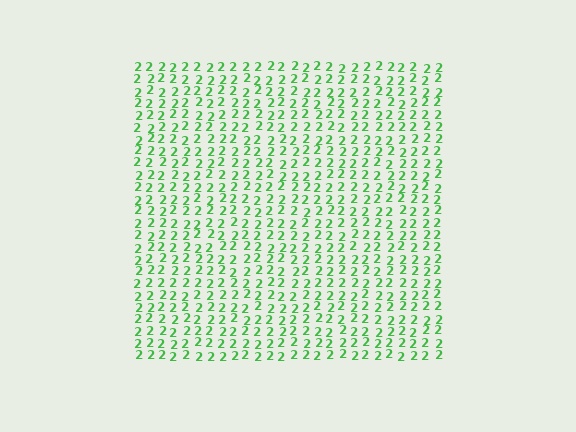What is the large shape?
The large shape is a square.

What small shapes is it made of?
It is made of small digit 2's.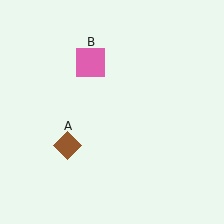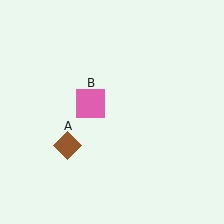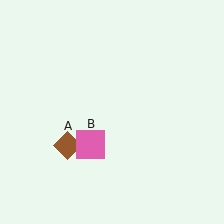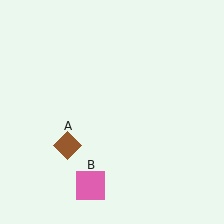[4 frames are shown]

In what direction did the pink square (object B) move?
The pink square (object B) moved down.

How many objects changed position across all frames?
1 object changed position: pink square (object B).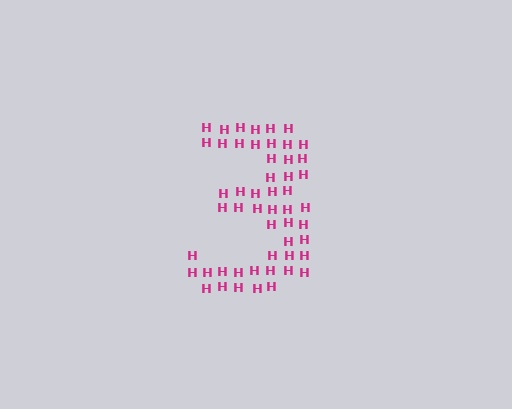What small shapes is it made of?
It is made of small letter H's.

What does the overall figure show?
The overall figure shows the digit 3.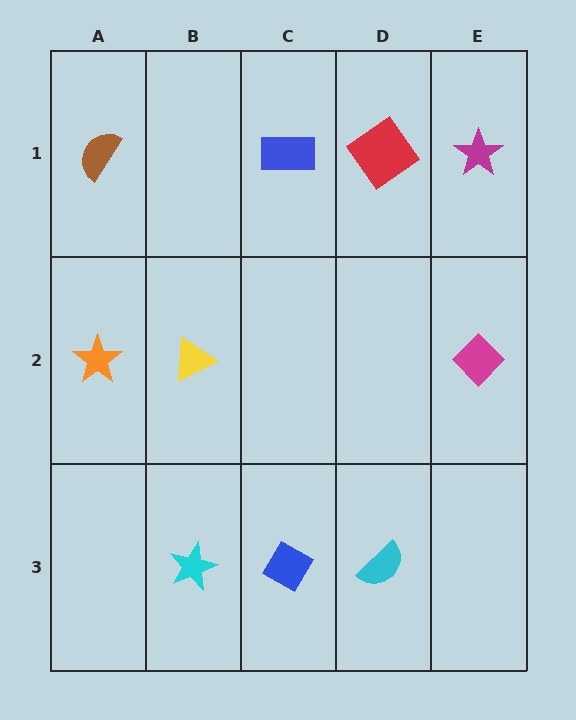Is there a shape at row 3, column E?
No, that cell is empty.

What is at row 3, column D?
A cyan semicircle.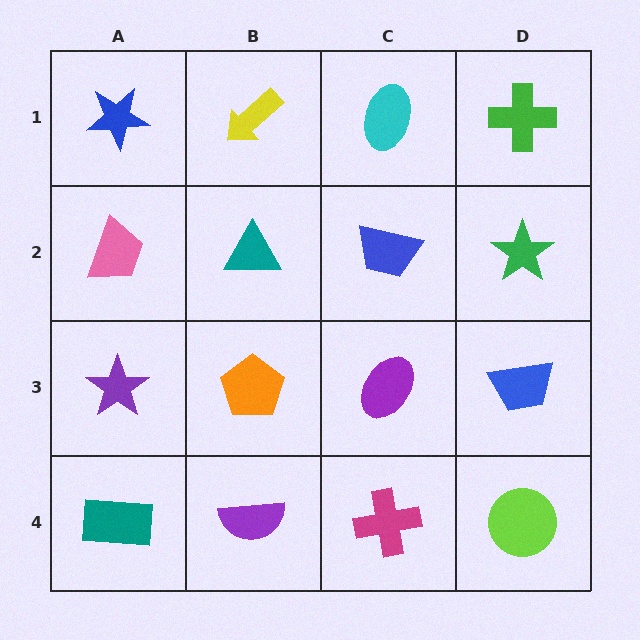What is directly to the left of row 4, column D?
A magenta cross.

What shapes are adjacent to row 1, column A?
A pink trapezoid (row 2, column A), a yellow arrow (row 1, column B).